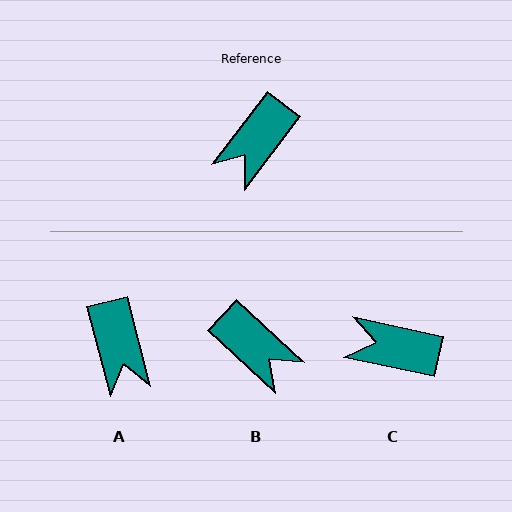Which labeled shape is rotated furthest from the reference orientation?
B, about 85 degrees away.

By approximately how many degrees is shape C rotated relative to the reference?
Approximately 65 degrees clockwise.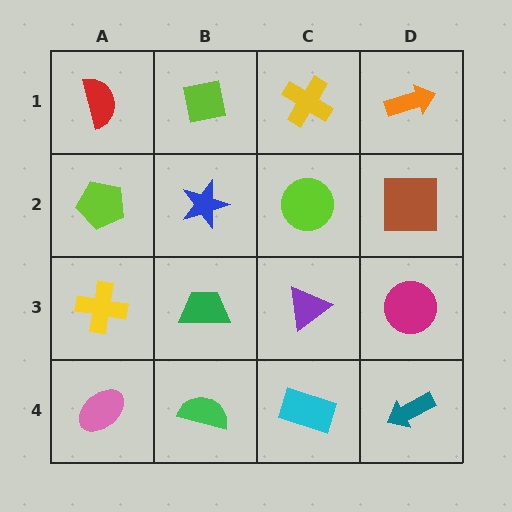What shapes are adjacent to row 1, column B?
A blue star (row 2, column B), a red semicircle (row 1, column A), a yellow cross (row 1, column C).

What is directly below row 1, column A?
A lime pentagon.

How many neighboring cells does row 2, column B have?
4.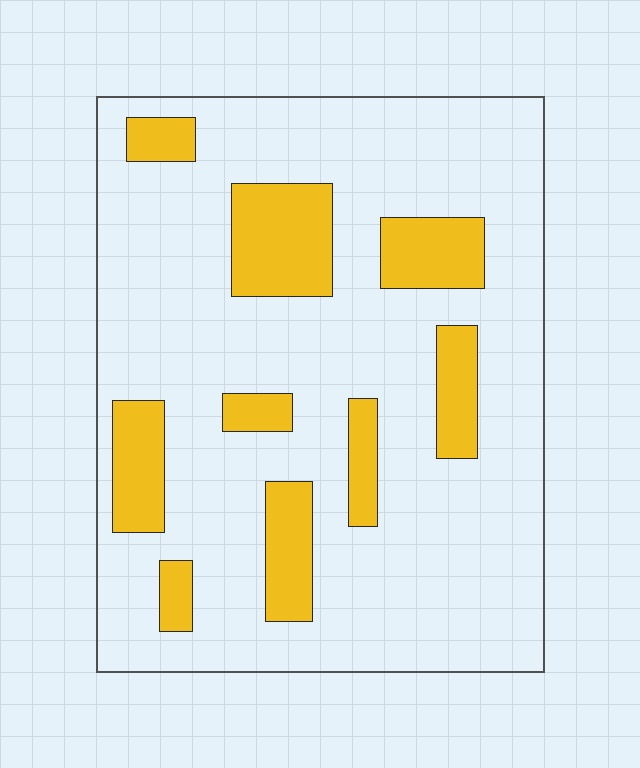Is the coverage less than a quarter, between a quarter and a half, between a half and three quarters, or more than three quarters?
Less than a quarter.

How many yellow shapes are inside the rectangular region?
9.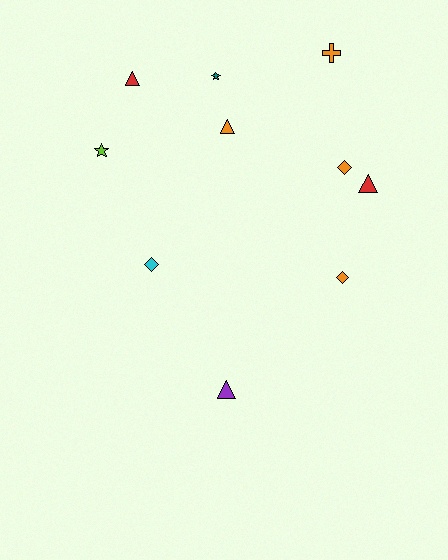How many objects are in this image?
There are 10 objects.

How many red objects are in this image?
There are 2 red objects.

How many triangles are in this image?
There are 4 triangles.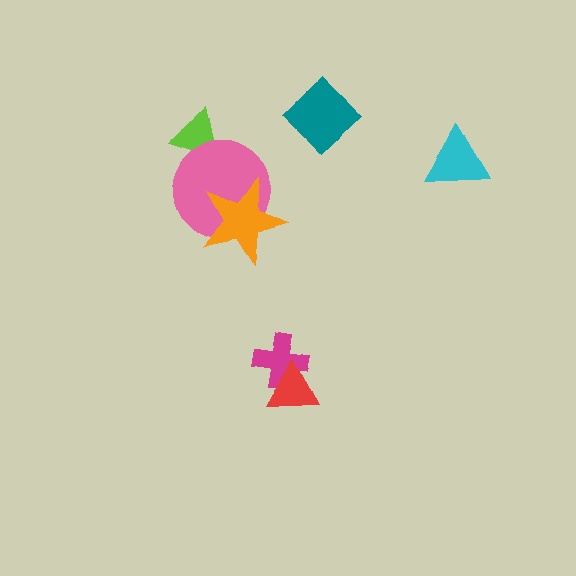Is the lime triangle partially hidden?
Yes, it is partially covered by another shape.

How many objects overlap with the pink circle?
2 objects overlap with the pink circle.